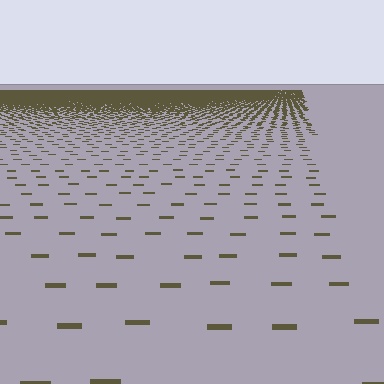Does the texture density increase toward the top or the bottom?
Density increases toward the top.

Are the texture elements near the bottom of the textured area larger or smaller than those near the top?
Larger. Near the bottom, elements are closer to the viewer and appear at a bigger on-screen size.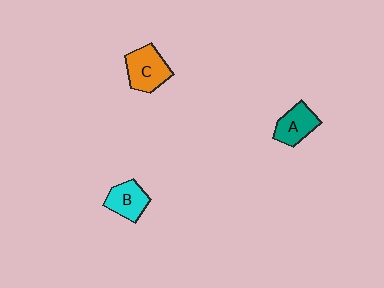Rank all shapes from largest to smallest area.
From largest to smallest: C (orange), A (teal), B (cyan).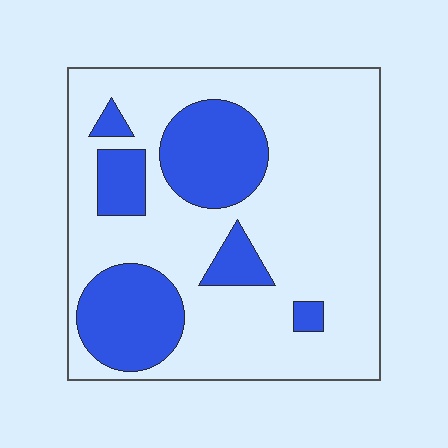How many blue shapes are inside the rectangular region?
6.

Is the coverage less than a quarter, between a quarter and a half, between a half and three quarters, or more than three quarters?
Between a quarter and a half.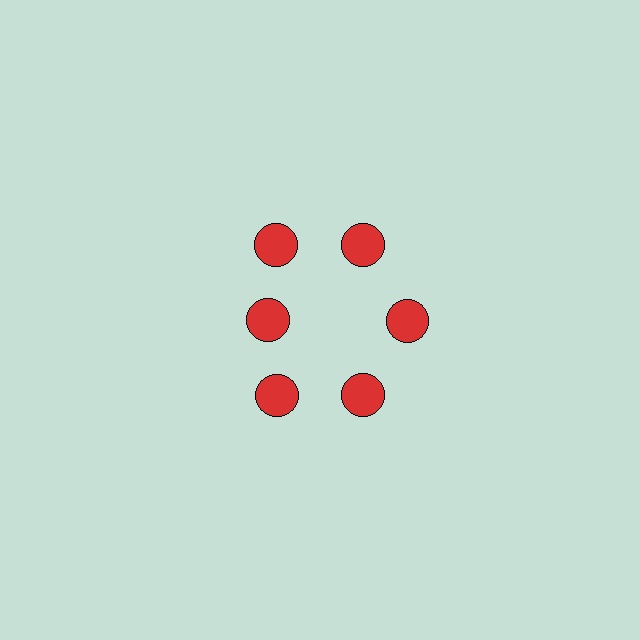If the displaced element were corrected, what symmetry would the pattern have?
It would have 6-fold rotational symmetry — the pattern would map onto itself every 60 degrees.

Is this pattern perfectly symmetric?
No. The 6 red circles are arranged in a ring, but one element near the 9 o'clock position is pulled inward toward the center, breaking the 6-fold rotational symmetry.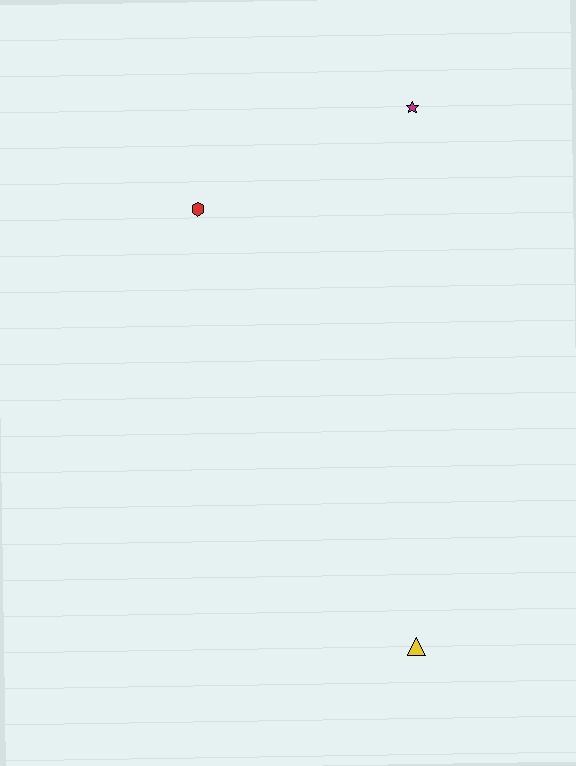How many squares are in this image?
There are no squares.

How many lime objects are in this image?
There are no lime objects.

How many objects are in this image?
There are 3 objects.